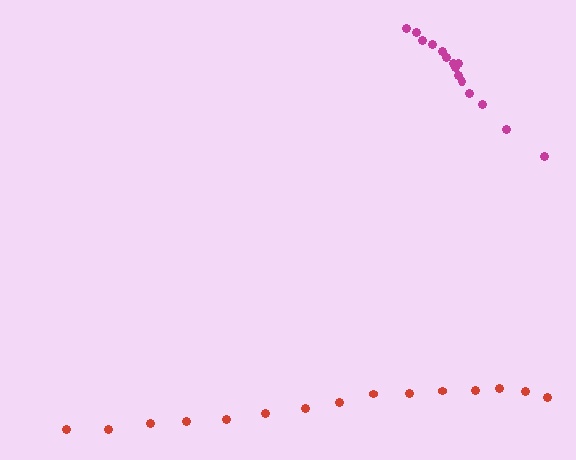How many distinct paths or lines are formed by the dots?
There are 2 distinct paths.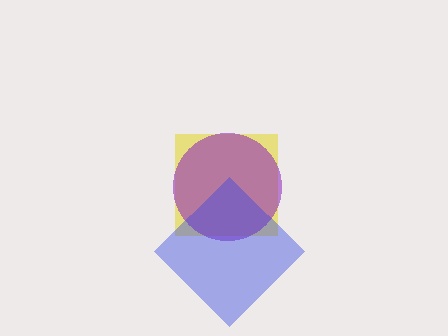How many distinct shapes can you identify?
There are 3 distinct shapes: a yellow square, a purple circle, a blue diamond.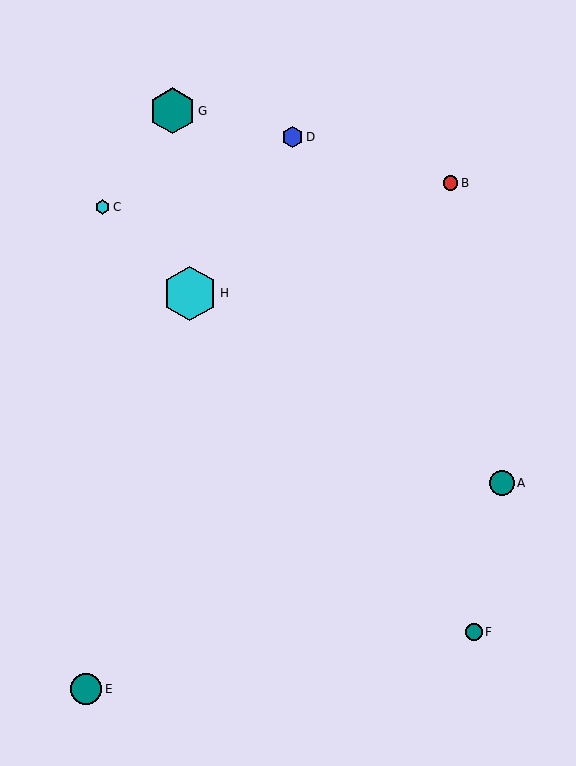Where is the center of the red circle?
The center of the red circle is at (451, 183).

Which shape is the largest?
The cyan hexagon (labeled H) is the largest.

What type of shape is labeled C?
Shape C is a cyan hexagon.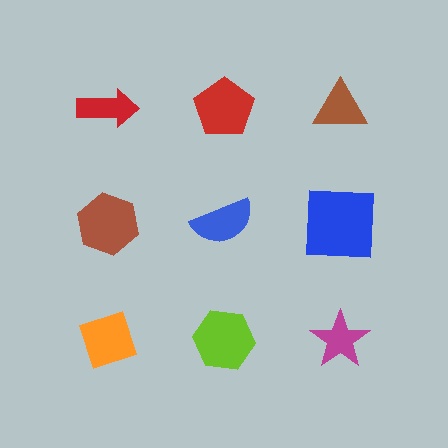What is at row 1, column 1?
A red arrow.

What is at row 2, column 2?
A blue semicircle.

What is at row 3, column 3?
A magenta star.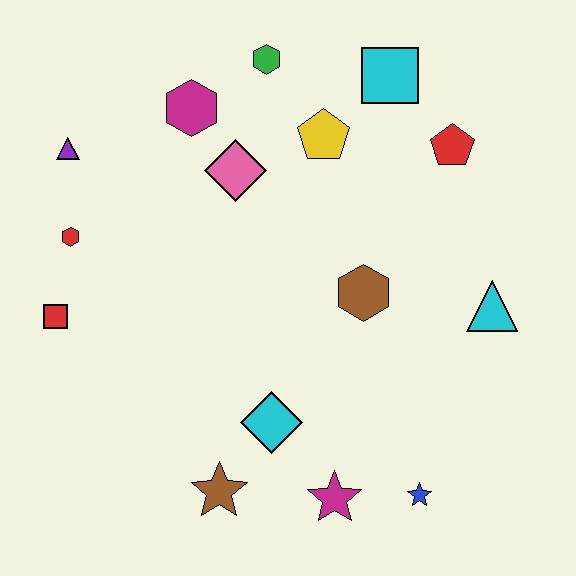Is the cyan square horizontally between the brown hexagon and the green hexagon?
No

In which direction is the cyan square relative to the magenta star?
The cyan square is above the magenta star.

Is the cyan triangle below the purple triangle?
Yes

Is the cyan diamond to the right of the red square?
Yes